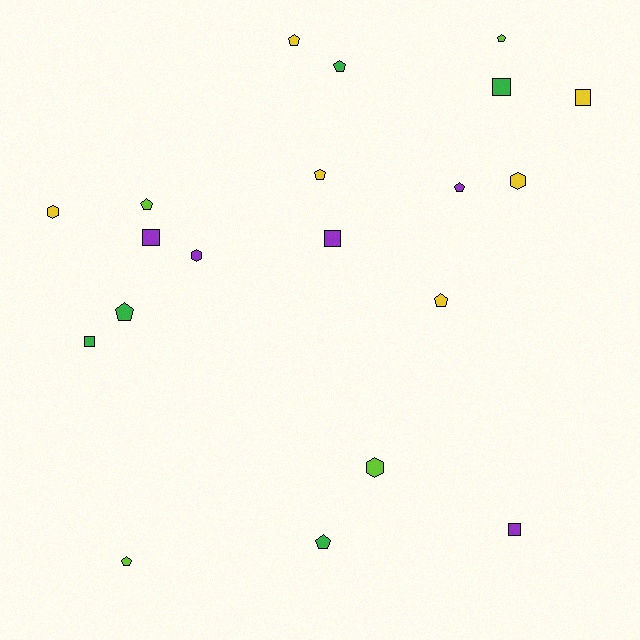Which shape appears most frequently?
Pentagon, with 10 objects.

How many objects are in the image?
There are 20 objects.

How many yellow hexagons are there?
There are 2 yellow hexagons.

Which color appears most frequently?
Yellow, with 6 objects.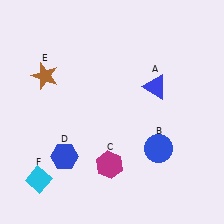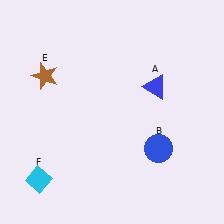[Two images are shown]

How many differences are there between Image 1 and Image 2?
There are 2 differences between the two images.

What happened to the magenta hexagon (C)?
The magenta hexagon (C) was removed in Image 2. It was in the bottom-left area of Image 1.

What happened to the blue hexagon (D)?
The blue hexagon (D) was removed in Image 2. It was in the bottom-left area of Image 1.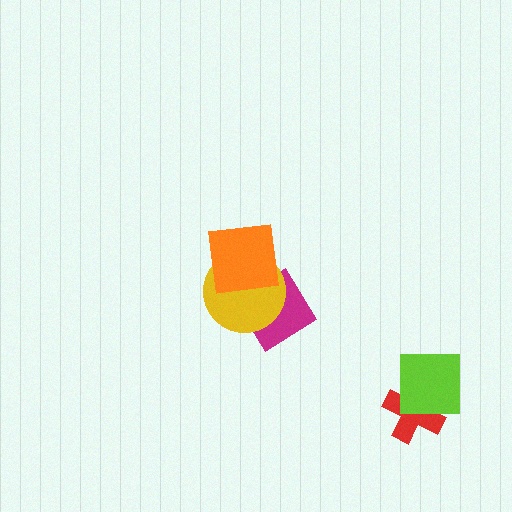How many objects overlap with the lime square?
1 object overlaps with the lime square.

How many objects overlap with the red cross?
1 object overlaps with the red cross.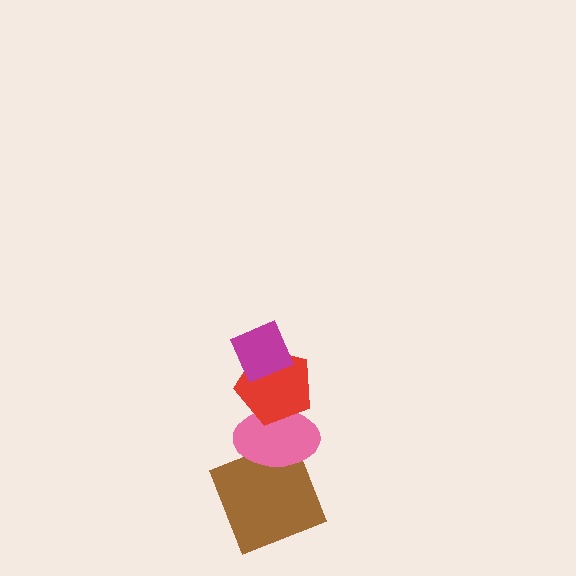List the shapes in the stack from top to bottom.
From top to bottom: the magenta diamond, the red pentagon, the pink ellipse, the brown square.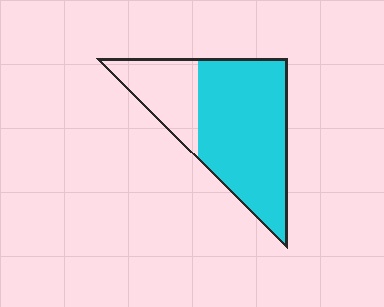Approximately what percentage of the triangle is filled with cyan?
Approximately 70%.